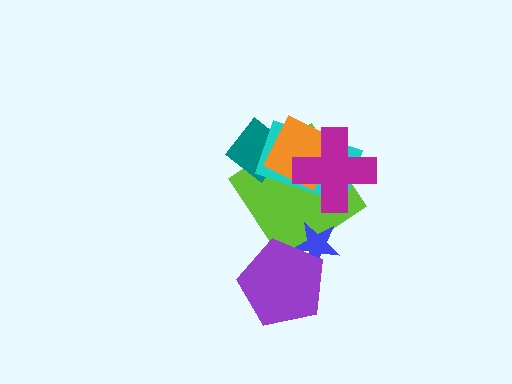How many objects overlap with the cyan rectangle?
4 objects overlap with the cyan rectangle.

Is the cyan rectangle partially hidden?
Yes, it is partially covered by another shape.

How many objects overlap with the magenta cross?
3 objects overlap with the magenta cross.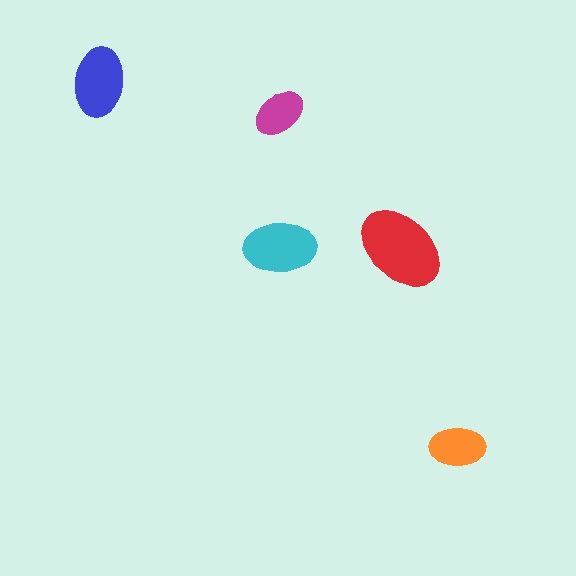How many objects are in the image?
There are 5 objects in the image.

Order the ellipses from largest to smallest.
the red one, the cyan one, the blue one, the orange one, the magenta one.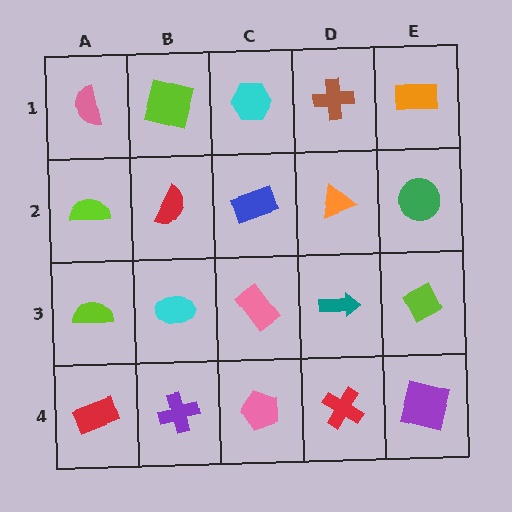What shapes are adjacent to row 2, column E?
An orange rectangle (row 1, column E), a lime diamond (row 3, column E), an orange triangle (row 2, column D).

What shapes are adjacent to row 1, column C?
A blue rectangle (row 2, column C), a lime square (row 1, column B), a brown cross (row 1, column D).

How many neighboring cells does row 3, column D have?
4.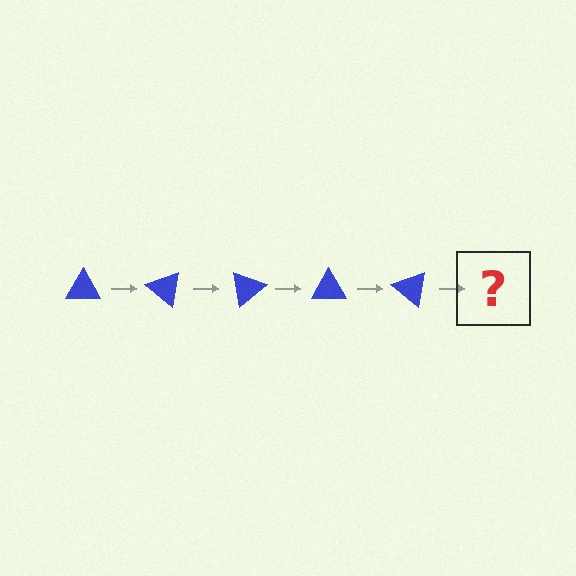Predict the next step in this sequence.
The next step is a blue triangle rotated 200 degrees.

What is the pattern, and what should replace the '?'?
The pattern is that the triangle rotates 40 degrees each step. The '?' should be a blue triangle rotated 200 degrees.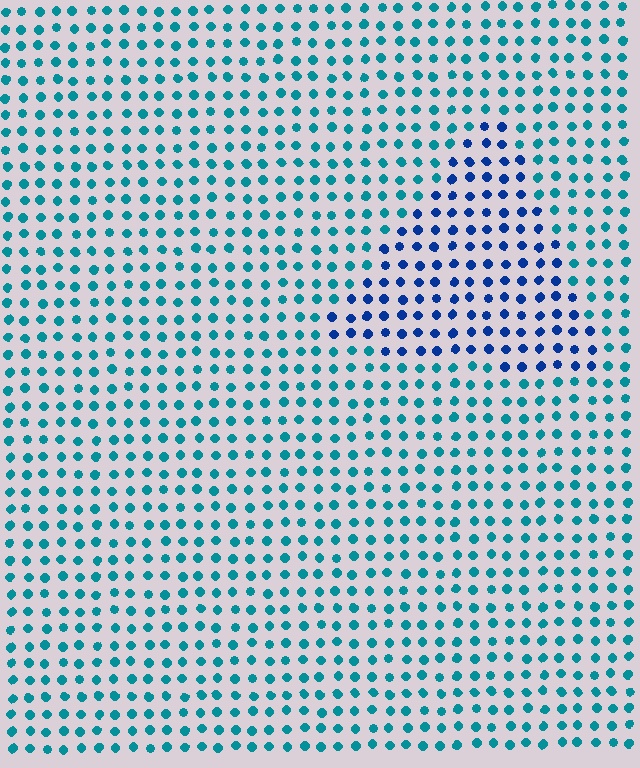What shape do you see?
I see a triangle.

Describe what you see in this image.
The image is filled with small teal elements in a uniform arrangement. A triangle-shaped region is visible where the elements are tinted to a slightly different hue, forming a subtle color boundary.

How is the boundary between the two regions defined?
The boundary is defined purely by a slight shift in hue (about 37 degrees). Spacing, size, and orientation are identical on both sides.